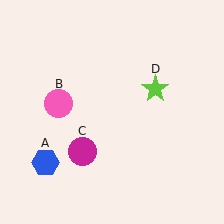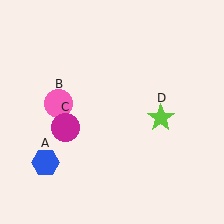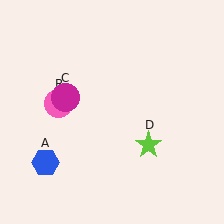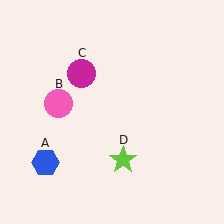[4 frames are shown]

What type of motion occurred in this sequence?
The magenta circle (object C), lime star (object D) rotated clockwise around the center of the scene.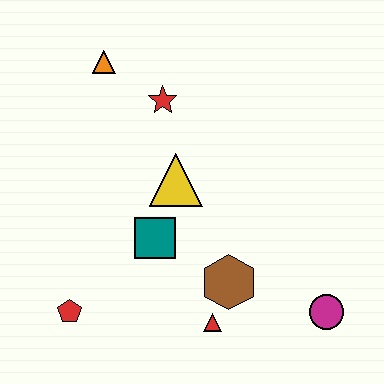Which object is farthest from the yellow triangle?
The magenta circle is farthest from the yellow triangle.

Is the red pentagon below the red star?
Yes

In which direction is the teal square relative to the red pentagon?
The teal square is to the right of the red pentagon.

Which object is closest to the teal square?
The yellow triangle is closest to the teal square.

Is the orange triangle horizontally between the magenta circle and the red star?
No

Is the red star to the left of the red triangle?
Yes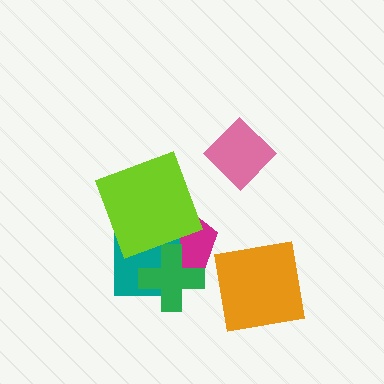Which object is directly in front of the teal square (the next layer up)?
The green cross is directly in front of the teal square.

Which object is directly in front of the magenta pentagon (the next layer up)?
The teal square is directly in front of the magenta pentagon.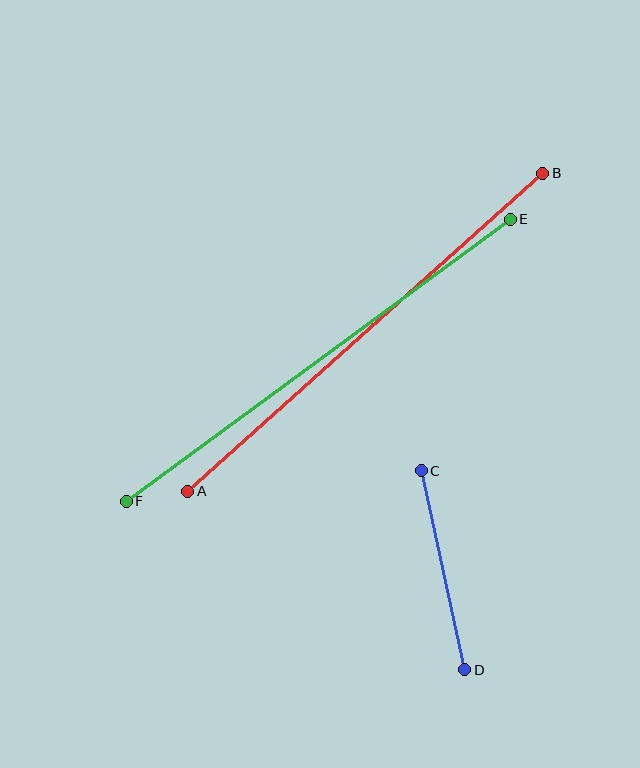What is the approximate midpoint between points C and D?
The midpoint is at approximately (443, 570) pixels.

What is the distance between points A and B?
The distance is approximately 476 pixels.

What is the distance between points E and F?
The distance is approximately 477 pixels.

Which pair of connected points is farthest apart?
Points E and F are farthest apart.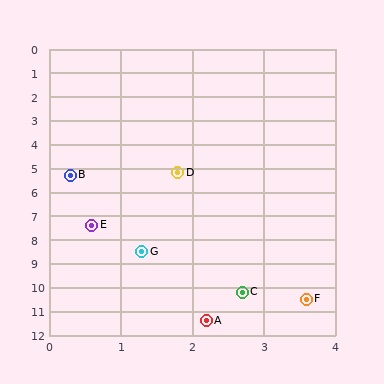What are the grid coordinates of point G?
Point G is at approximately (1.3, 8.5).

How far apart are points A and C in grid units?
Points A and C are about 1.3 grid units apart.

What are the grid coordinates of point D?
Point D is at approximately (1.8, 5.2).